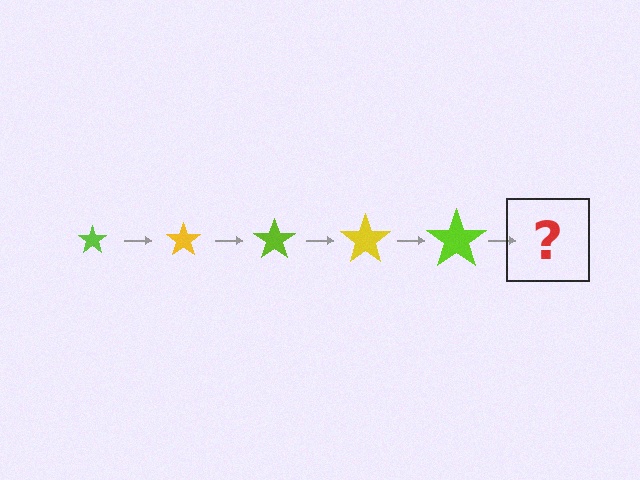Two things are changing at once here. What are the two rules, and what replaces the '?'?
The two rules are that the star grows larger each step and the color cycles through lime and yellow. The '?' should be a yellow star, larger than the previous one.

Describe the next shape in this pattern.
It should be a yellow star, larger than the previous one.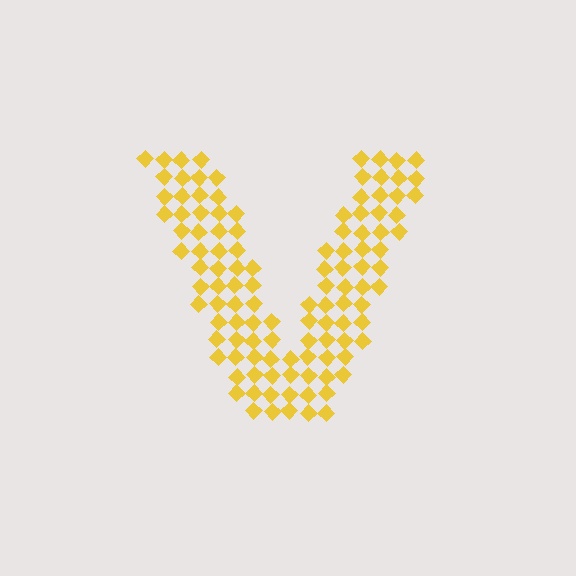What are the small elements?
The small elements are diamonds.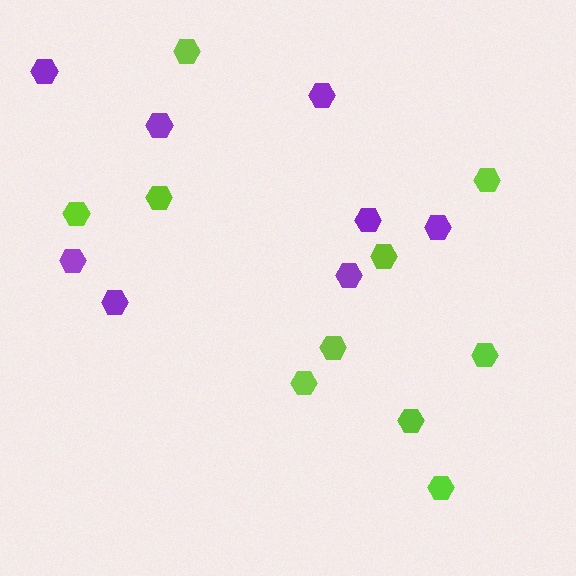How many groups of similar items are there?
There are 2 groups: one group of purple hexagons (8) and one group of lime hexagons (10).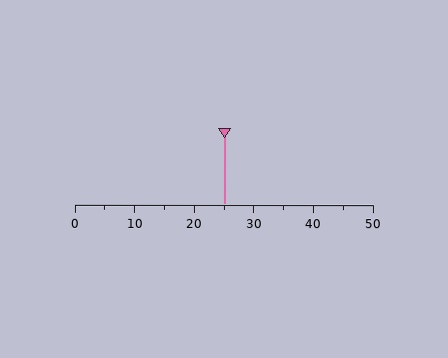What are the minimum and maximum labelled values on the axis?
The axis runs from 0 to 50.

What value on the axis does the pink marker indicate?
The marker indicates approximately 25.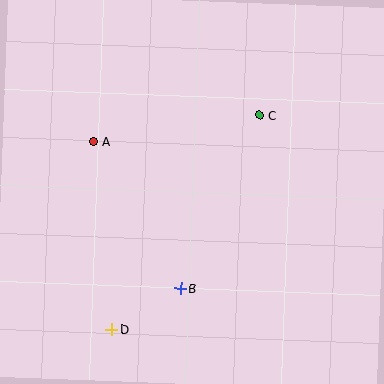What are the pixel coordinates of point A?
Point A is at (94, 141).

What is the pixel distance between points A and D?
The distance between A and D is 189 pixels.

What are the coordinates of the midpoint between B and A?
The midpoint between B and A is at (137, 215).